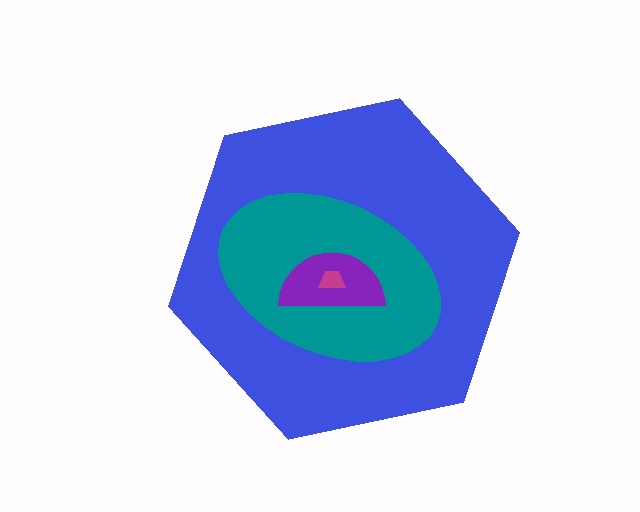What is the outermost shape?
The blue hexagon.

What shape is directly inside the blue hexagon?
The teal ellipse.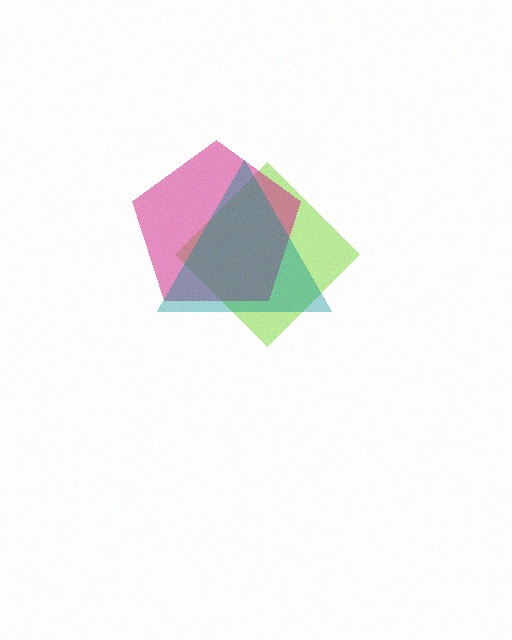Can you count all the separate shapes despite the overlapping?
Yes, there are 3 separate shapes.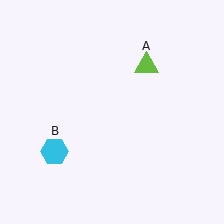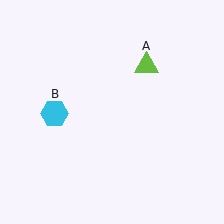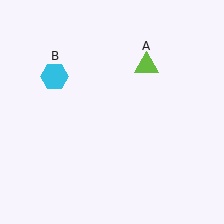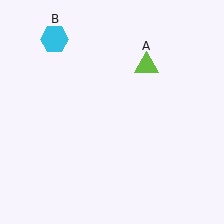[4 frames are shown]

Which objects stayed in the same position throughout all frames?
Lime triangle (object A) remained stationary.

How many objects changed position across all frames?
1 object changed position: cyan hexagon (object B).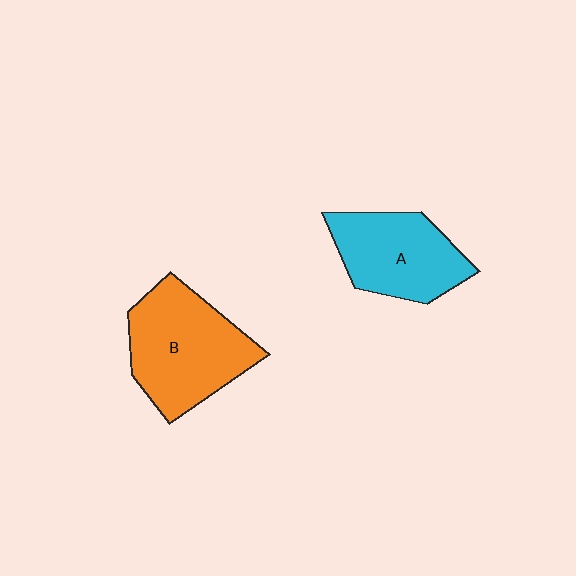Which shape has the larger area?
Shape B (orange).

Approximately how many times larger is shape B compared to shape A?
Approximately 1.2 times.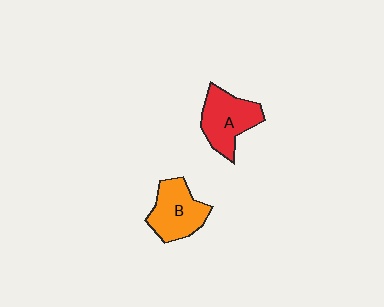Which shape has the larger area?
Shape A (red).